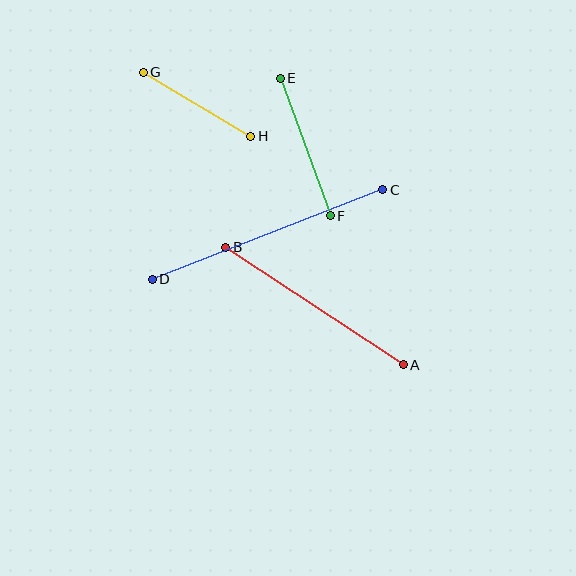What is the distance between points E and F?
The distance is approximately 146 pixels.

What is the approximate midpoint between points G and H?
The midpoint is at approximately (197, 104) pixels.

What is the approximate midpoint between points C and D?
The midpoint is at approximately (268, 235) pixels.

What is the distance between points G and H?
The distance is approximately 125 pixels.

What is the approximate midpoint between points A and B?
The midpoint is at approximately (314, 306) pixels.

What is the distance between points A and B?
The distance is approximately 213 pixels.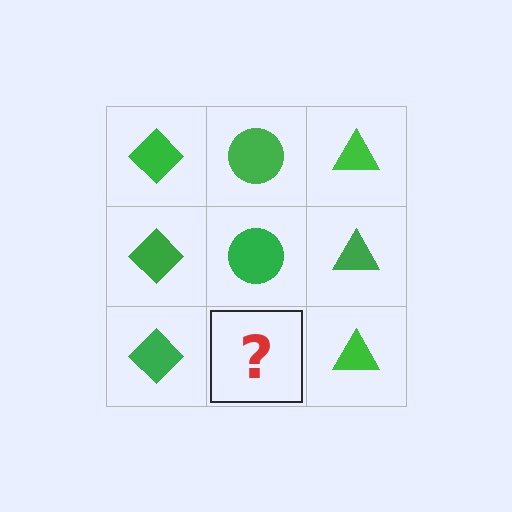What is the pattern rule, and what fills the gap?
The rule is that each column has a consistent shape. The gap should be filled with a green circle.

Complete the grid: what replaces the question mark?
The question mark should be replaced with a green circle.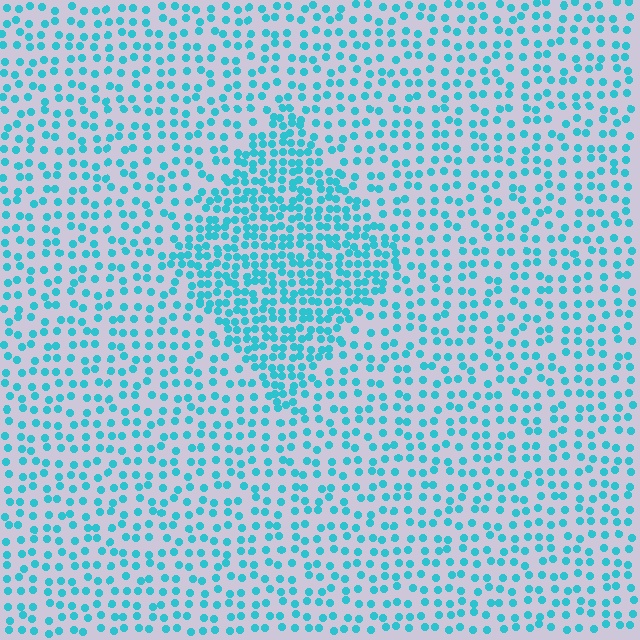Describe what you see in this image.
The image contains small cyan elements arranged at two different densities. A diamond-shaped region is visible where the elements are more densely packed than the surrounding area.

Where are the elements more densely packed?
The elements are more densely packed inside the diamond boundary.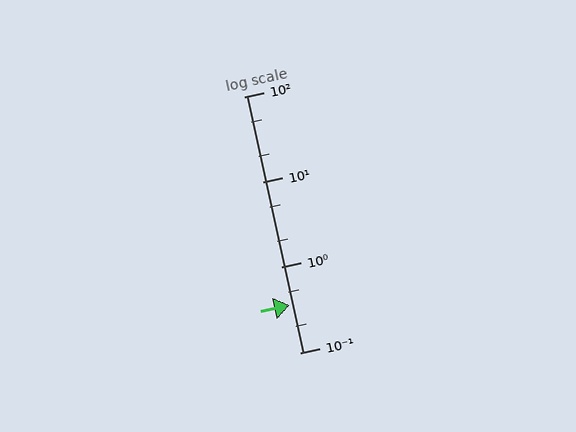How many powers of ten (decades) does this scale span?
The scale spans 3 decades, from 0.1 to 100.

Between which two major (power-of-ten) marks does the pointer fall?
The pointer is between 0.1 and 1.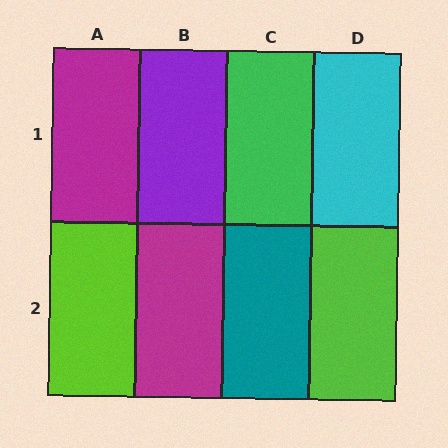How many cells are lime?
2 cells are lime.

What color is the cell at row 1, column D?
Cyan.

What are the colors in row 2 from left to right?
Lime, magenta, teal, lime.